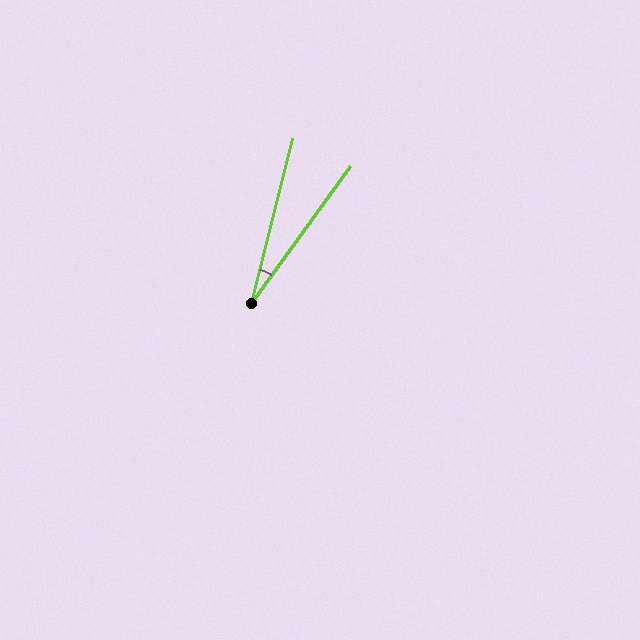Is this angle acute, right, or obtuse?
It is acute.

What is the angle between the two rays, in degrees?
Approximately 22 degrees.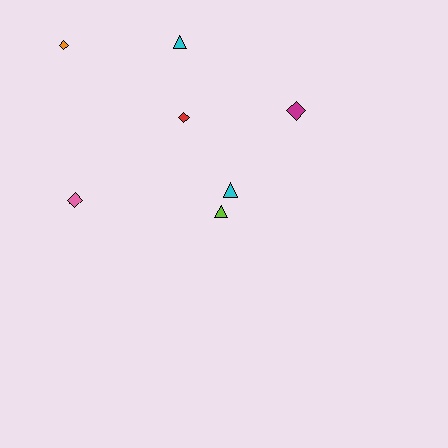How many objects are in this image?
There are 7 objects.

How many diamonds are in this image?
There are 4 diamonds.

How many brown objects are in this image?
There are no brown objects.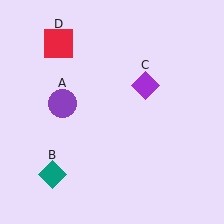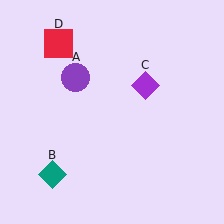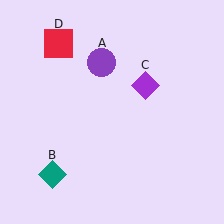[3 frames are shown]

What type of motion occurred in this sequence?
The purple circle (object A) rotated clockwise around the center of the scene.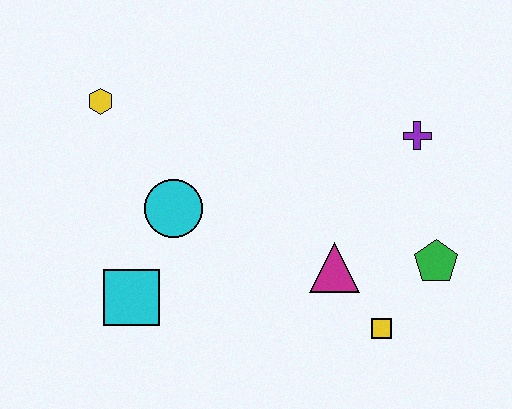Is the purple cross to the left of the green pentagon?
Yes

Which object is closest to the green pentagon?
The yellow square is closest to the green pentagon.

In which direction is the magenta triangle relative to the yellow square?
The magenta triangle is above the yellow square.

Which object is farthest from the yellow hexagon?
The green pentagon is farthest from the yellow hexagon.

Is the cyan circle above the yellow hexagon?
No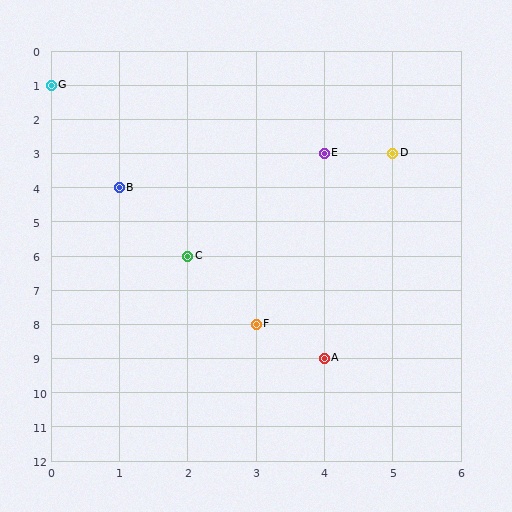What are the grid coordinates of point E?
Point E is at grid coordinates (4, 3).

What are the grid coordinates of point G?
Point G is at grid coordinates (0, 1).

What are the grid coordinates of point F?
Point F is at grid coordinates (3, 8).